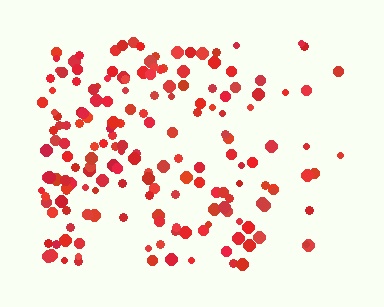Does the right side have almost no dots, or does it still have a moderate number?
Still a moderate number, just noticeably fewer than the left.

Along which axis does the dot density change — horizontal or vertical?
Horizontal.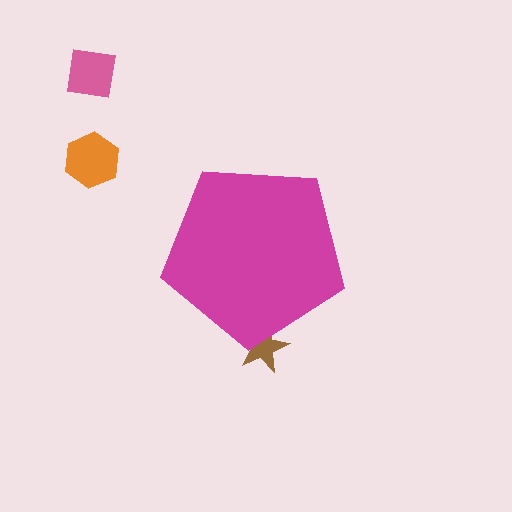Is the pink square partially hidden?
No, the pink square is fully visible.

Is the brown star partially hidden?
Yes, the brown star is partially hidden behind the magenta pentagon.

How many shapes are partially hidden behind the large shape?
1 shape is partially hidden.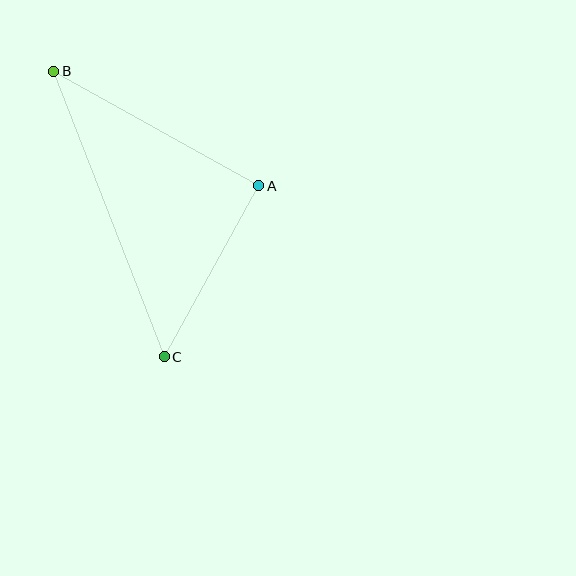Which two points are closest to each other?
Points A and C are closest to each other.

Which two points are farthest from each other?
Points B and C are farthest from each other.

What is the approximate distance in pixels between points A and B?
The distance between A and B is approximately 235 pixels.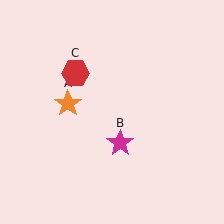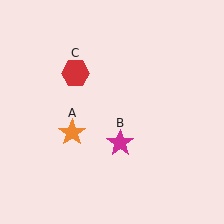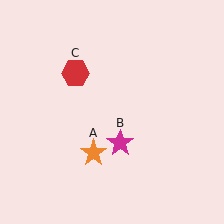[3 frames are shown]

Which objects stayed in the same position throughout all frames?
Magenta star (object B) and red hexagon (object C) remained stationary.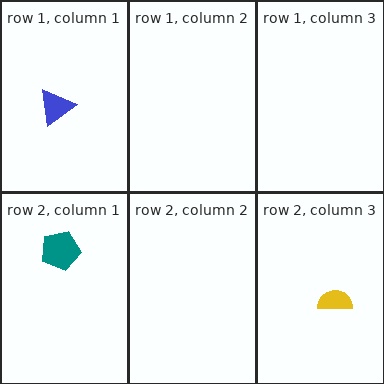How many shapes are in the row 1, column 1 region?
1.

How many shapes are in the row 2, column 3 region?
1.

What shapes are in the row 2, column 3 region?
The yellow semicircle.